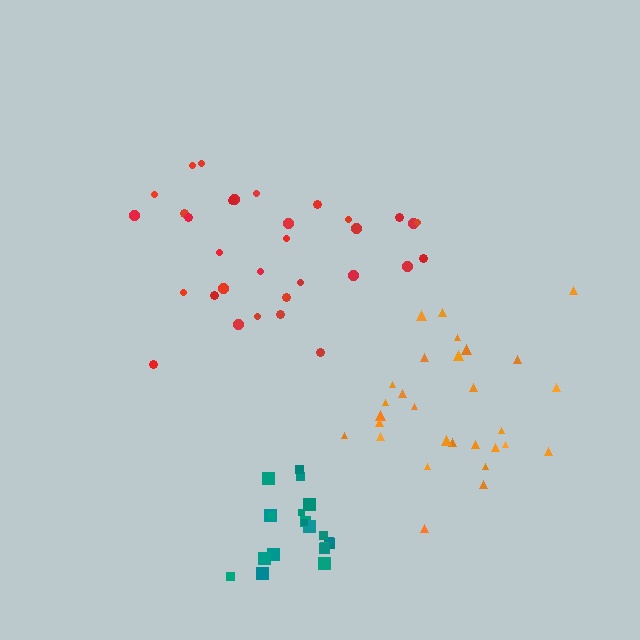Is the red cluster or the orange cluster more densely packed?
Orange.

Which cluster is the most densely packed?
Teal.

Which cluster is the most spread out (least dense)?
Red.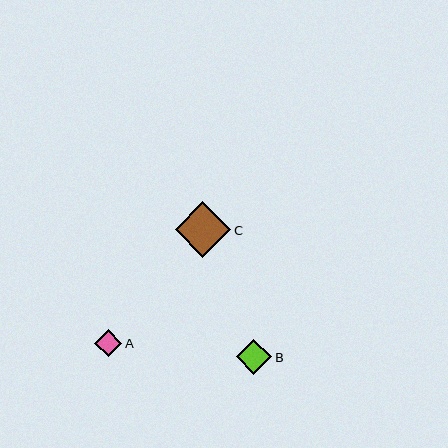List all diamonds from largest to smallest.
From largest to smallest: C, B, A.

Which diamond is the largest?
Diamond C is the largest with a size of approximately 55 pixels.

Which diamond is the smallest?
Diamond A is the smallest with a size of approximately 27 pixels.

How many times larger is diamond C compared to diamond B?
Diamond C is approximately 1.6 times the size of diamond B.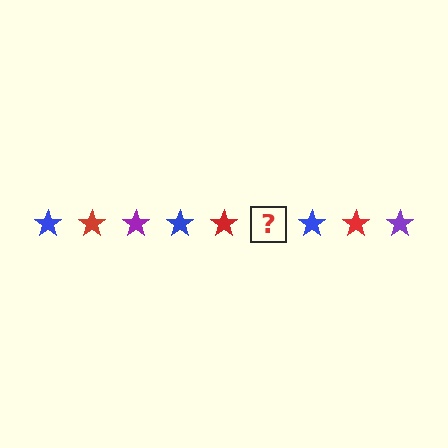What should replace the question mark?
The question mark should be replaced with a purple star.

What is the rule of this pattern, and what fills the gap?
The rule is that the pattern cycles through blue, red, purple stars. The gap should be filled with a purple star.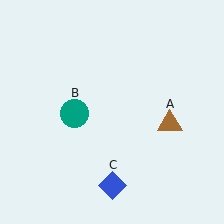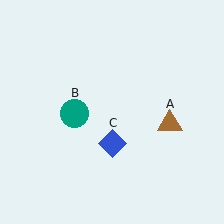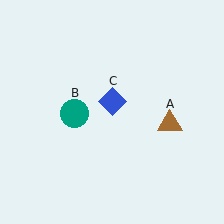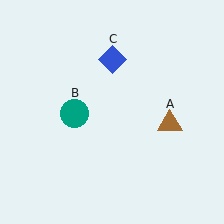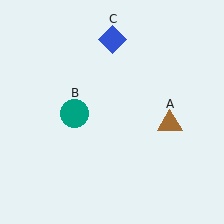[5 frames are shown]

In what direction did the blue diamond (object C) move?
The blue diamond (object C) moved up.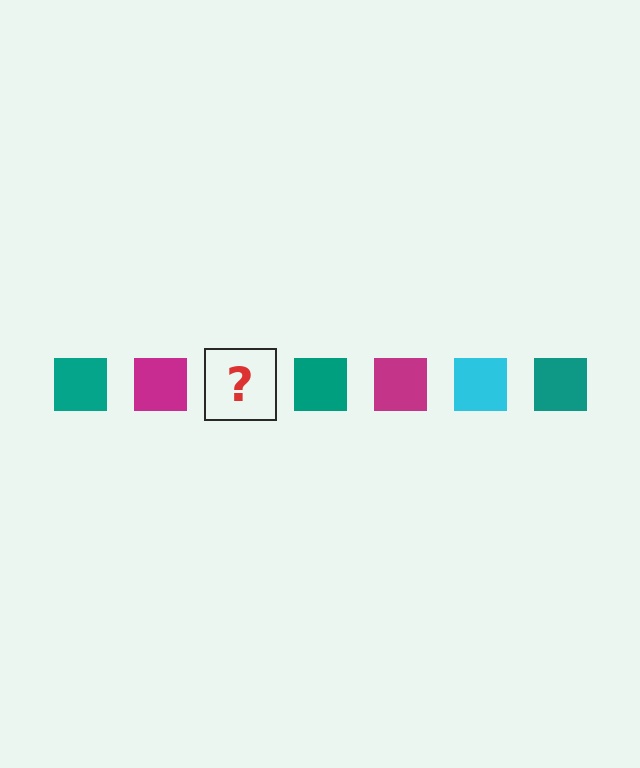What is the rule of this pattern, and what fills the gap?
The rule is that the pattern cycles through teal, magenta, cyan squares. The gap should be filled with a cyan square.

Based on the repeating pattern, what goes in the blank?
The blank should be a cyan square.